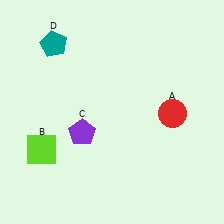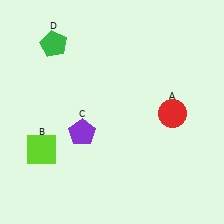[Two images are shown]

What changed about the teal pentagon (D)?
In Image 1, D is teal. In Image 2, it changed to green.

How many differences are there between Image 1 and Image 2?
There is 1 difference between the two images.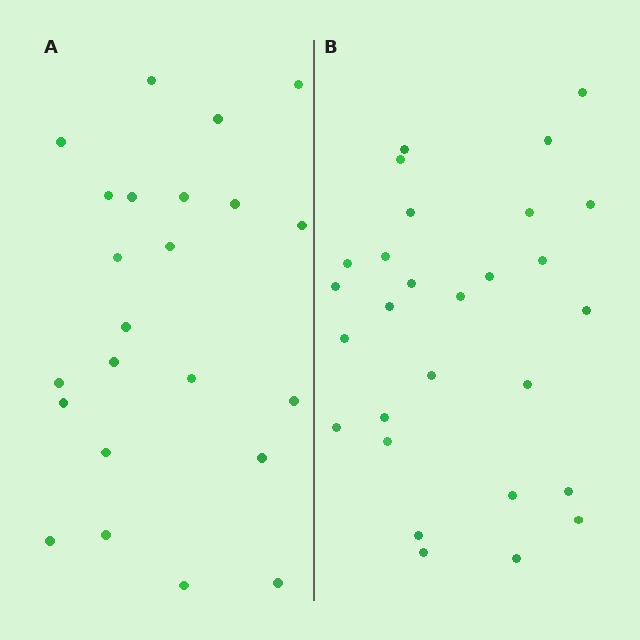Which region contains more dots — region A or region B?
Region B (the right region) has more dots.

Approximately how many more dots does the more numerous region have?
Region B has about 5 more dots than region A.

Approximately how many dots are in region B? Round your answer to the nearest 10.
About 30 dots. (The exact count is 28, which rounds to 30.)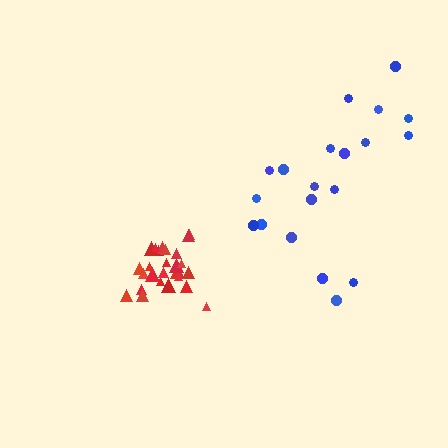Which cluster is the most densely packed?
Red.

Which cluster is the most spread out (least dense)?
Blue.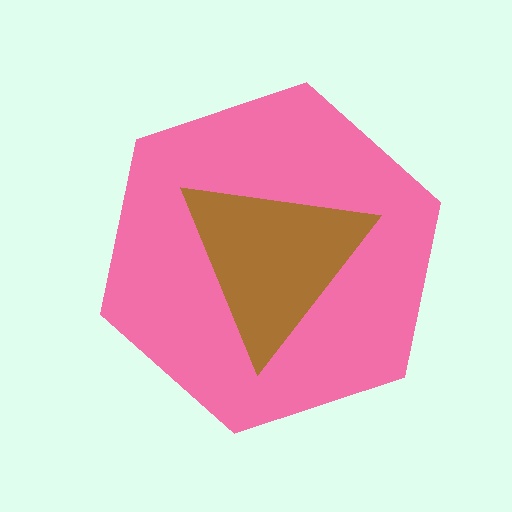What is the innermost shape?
The brown triangle.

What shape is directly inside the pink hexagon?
The brown triangle.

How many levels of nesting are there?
2.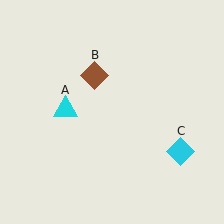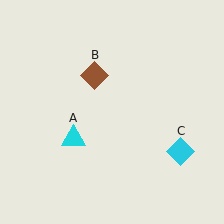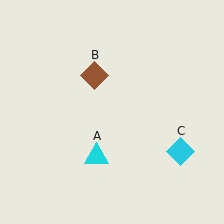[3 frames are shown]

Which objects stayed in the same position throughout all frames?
Brown diamond (object B) and cyan diamond (object C) remained stationary.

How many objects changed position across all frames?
1 object changed position: cyan triangle (object A).